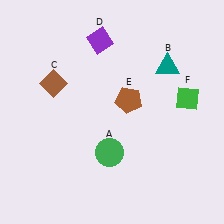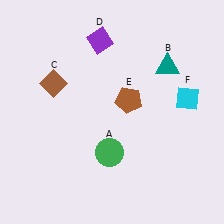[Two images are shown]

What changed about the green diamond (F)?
In Image 1, F is green. In Image 2, it changed to cyan.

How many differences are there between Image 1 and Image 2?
There is 1 difference between the two images.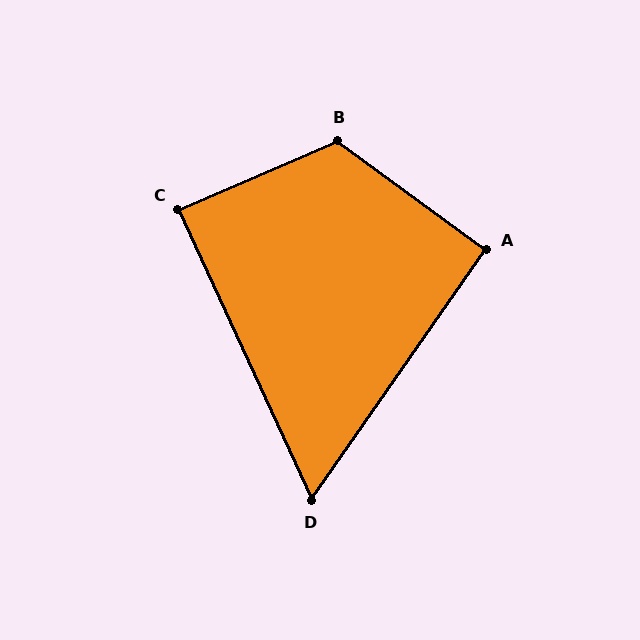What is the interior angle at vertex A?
Approximately 91 degrees (approximately right).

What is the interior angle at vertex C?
Approximately 89 degrees (approximately right).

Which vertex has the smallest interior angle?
D, at approximately 60 degrees.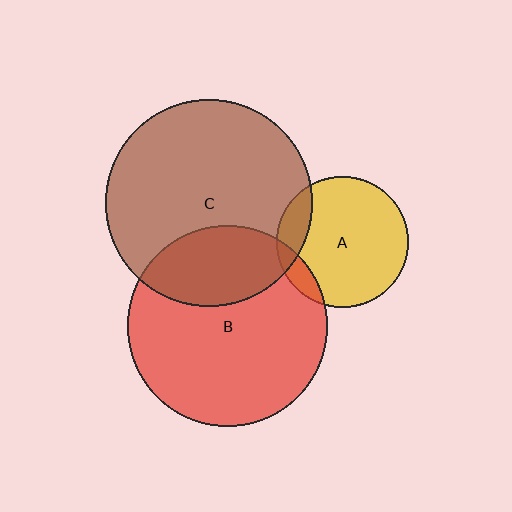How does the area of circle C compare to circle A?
Approximately 2.5 times.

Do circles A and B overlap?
Yes.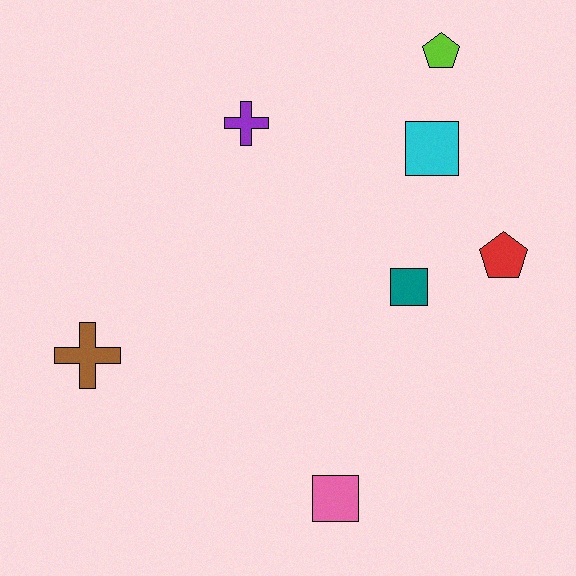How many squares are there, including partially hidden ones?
There are 3 squares.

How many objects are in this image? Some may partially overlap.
There are 7 objects.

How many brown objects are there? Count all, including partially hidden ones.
There is 1 brown object.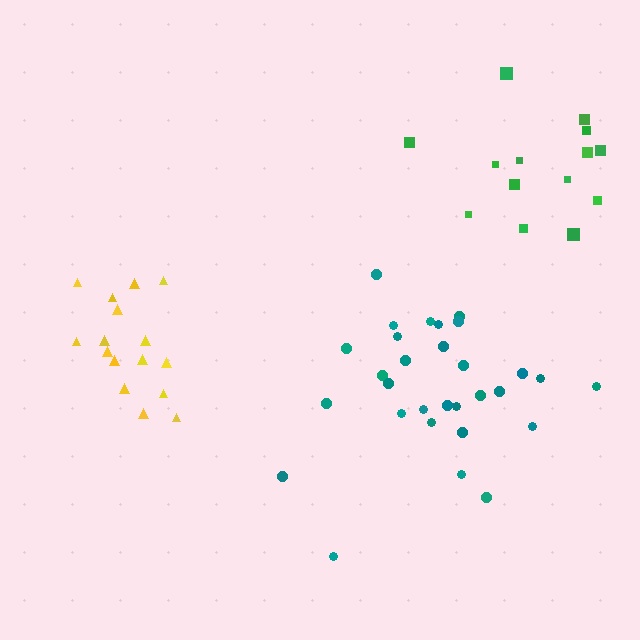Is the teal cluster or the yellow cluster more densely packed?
Yellow.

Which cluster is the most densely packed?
Yellow.